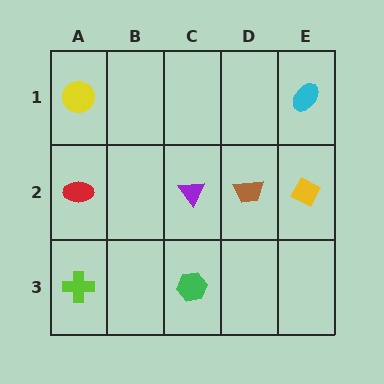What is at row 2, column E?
A yellow diamond.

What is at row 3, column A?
A lime cross.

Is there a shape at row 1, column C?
No, that cell is empty.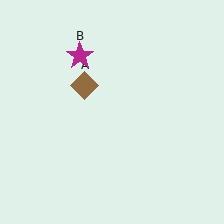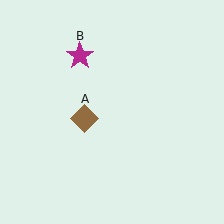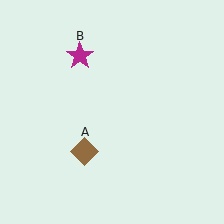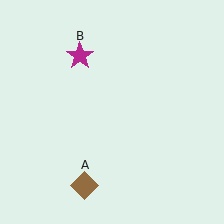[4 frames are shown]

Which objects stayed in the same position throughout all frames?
Magenta star (object B) remained stationary.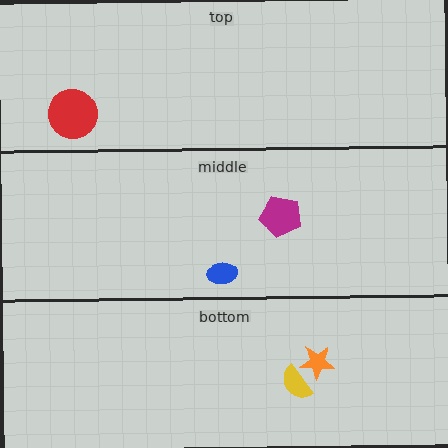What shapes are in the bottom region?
The yellow semicircle, the orange star.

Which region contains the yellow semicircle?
The bottom region.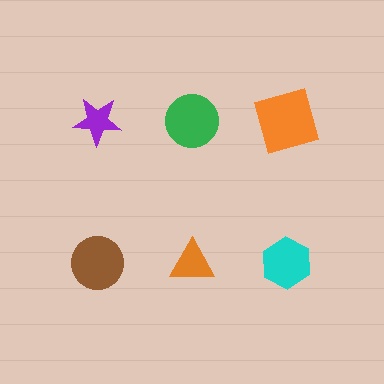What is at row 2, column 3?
A cyan hexagon.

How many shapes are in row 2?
3 shapes.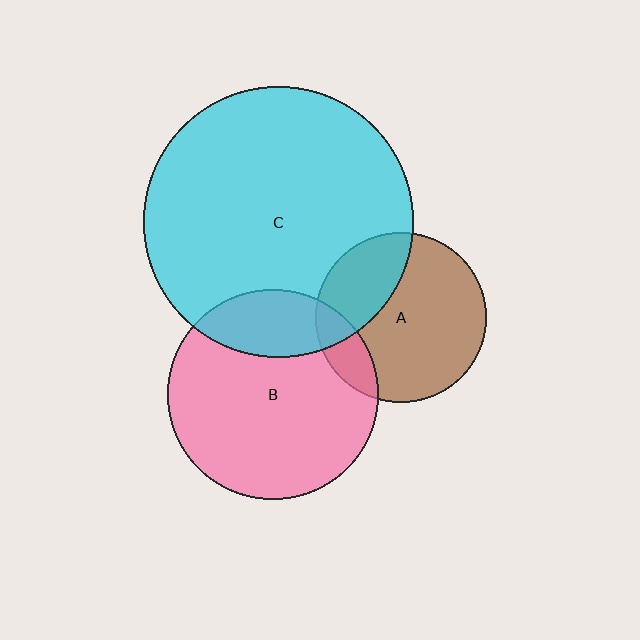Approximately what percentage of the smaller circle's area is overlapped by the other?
Approximately 30%.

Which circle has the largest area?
Circle C (cyan).